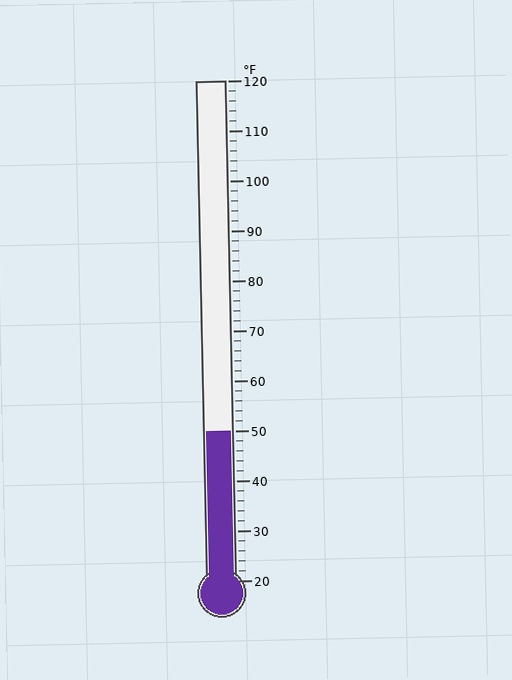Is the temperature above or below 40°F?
The temperature is above 40°F.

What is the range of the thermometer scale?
The thermometer scale ranges from 20°F to 120°F.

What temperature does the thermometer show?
The thermometer shows approximately 50°F.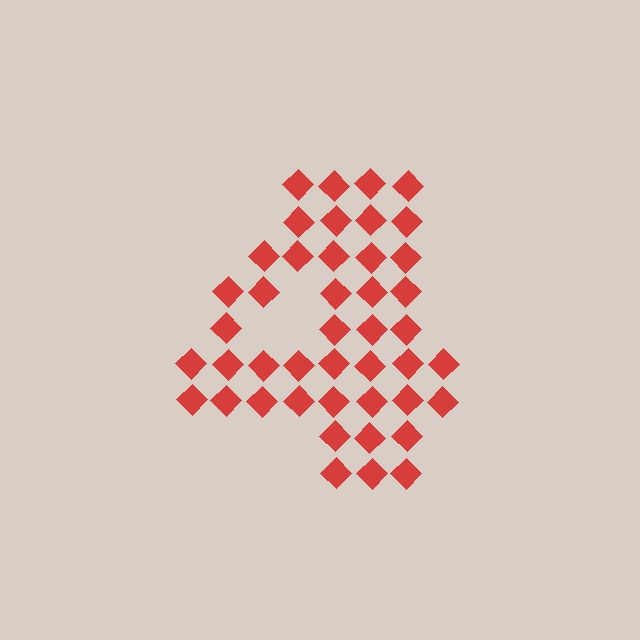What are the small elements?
The small elements are diamonds.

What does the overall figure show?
The overall figure shows the digit 4.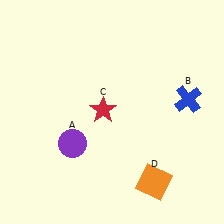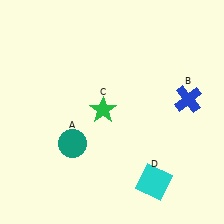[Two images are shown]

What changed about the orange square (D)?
In Image 1, D is orange. In Image 2, it changed to cyan.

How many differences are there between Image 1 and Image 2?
There are 3 differences between the two images.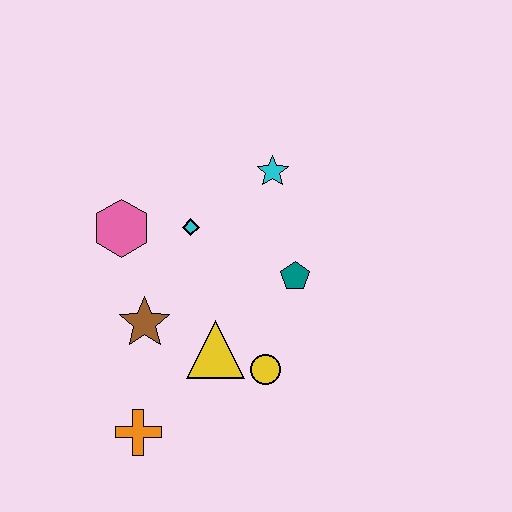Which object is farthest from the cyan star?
The orange cross is farthest from the cyan star.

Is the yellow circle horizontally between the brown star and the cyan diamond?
No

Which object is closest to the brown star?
The yellow triangle is closest to the brown star.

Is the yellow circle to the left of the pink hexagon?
No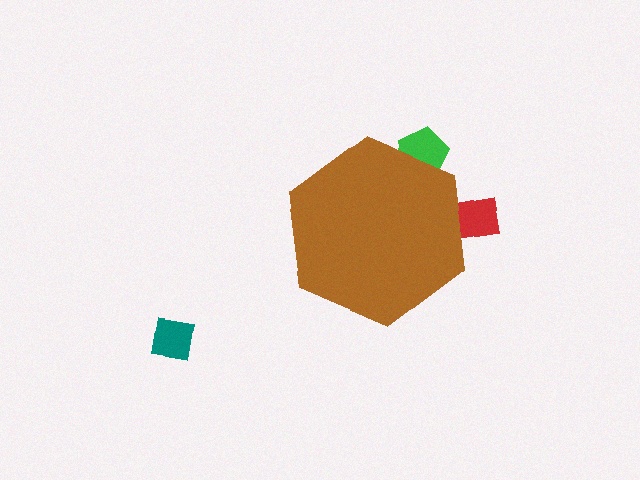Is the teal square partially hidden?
No, the teal square is fully visible.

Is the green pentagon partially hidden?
Yes, the green pentagon is partially hidden behind the brown hexagon.